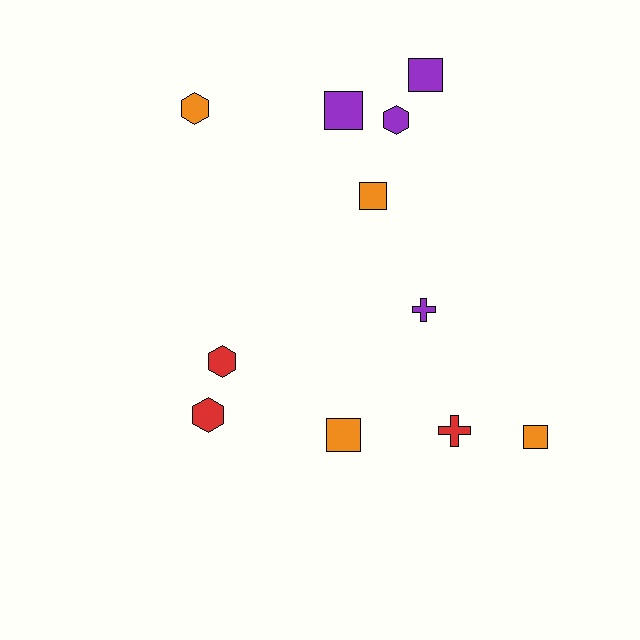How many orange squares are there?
There are 3 orange squares.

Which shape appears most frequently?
Square, with 5 objects.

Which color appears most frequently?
Orange, with 4 objects.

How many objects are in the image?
There are 11 objects.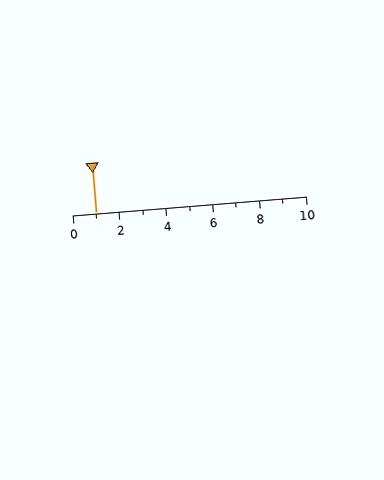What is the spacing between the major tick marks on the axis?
The major ticks are spaced 2 apart.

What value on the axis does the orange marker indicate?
The marker indicates approximately 1.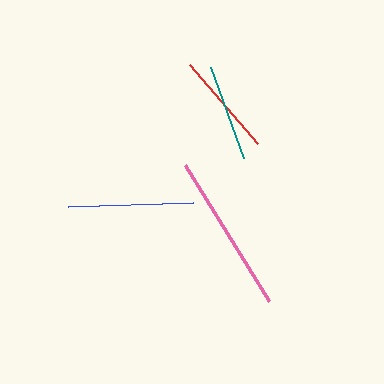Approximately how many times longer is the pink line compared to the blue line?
The pink line is approximately 1.3 times the length of the blue line.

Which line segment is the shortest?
The teal line is the shortest at approximately 97 pixels.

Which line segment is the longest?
The pink line is the longest at approximately 160 pixels.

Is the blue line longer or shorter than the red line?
The blue line is longer than the red line.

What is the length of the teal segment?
The teal segment is approximately 97 pixels long.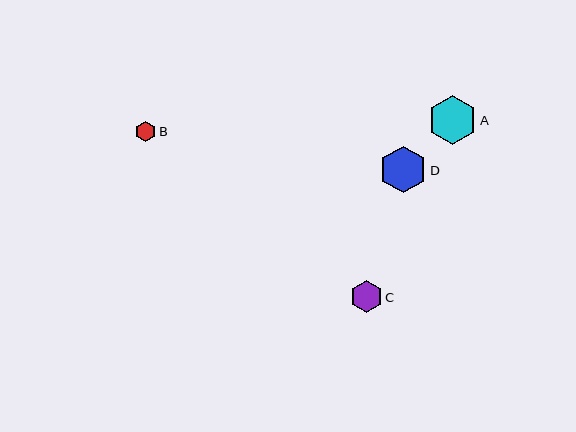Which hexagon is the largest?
Hexagon A is the largest with a size of approximately 49 pixels.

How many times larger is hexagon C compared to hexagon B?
Hexagon C is approximately 1.5 times the size of hexagon B.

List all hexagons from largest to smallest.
From largest to smallest: A, D, C, B.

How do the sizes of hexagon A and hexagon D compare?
Hexagon A and hexagon D are approximately the same size.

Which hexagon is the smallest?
Hexagon B is the smallest with a size of approximately 21 pixels.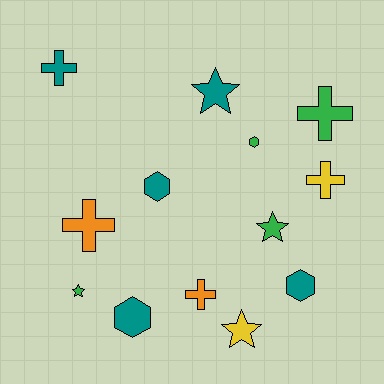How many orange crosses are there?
There are 2 orange crosses.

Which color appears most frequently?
Teal, with 5 objects.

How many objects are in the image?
There are 13 objects.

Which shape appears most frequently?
Cross, with 5 objects.